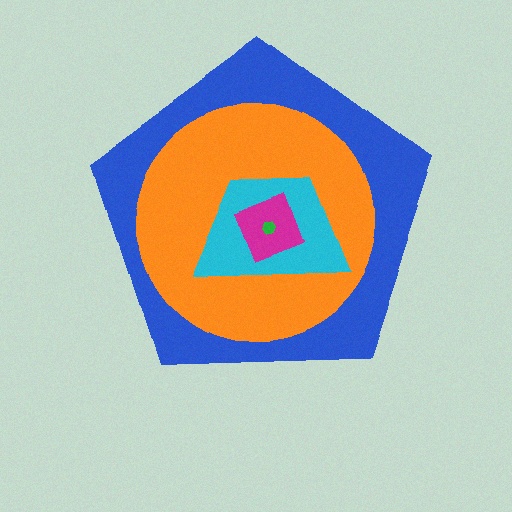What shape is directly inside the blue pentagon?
The orange circle.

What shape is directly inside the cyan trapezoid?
The magenta square.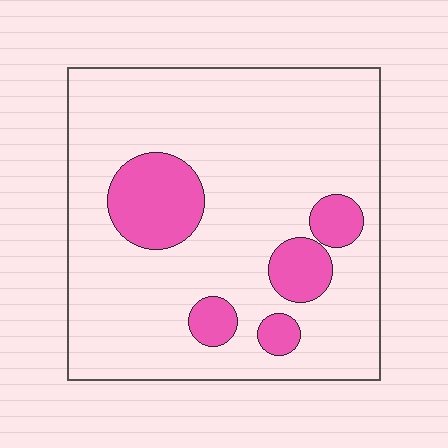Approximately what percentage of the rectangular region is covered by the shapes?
Approximately 15%.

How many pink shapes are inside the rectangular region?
5.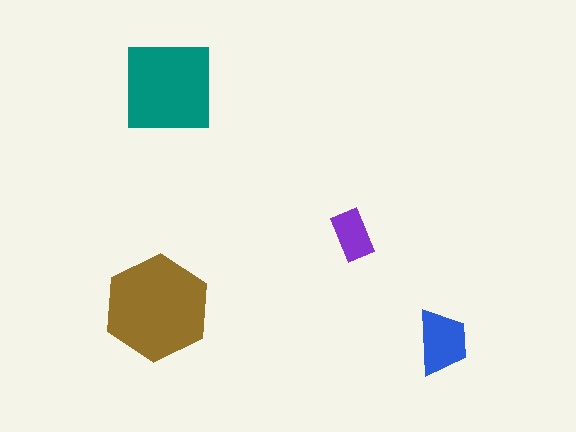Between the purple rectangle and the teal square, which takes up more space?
The teal square.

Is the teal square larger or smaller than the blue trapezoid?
Larger.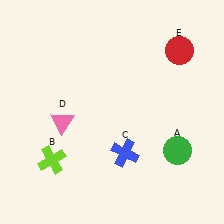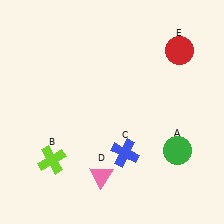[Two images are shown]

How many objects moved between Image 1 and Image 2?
1 object moved between the two images.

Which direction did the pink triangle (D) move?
The pink triangle (D) moved down.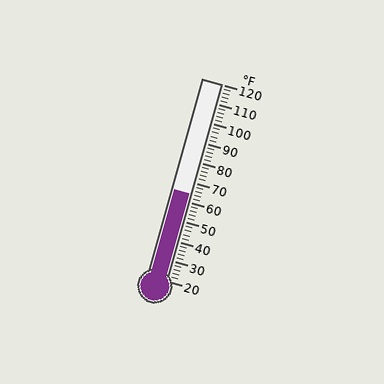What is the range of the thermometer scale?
The thermometer scale ranges from 20°F to 120°F.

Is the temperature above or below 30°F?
The temperature is above 30°F.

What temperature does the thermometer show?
The thermometer shows approximately 64°F.